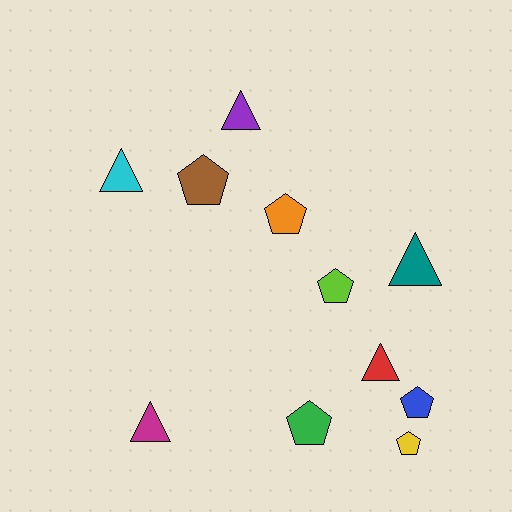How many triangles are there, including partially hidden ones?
There are 5 triangles.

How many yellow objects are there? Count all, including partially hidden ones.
There is 1 yellow object.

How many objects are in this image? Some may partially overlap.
There are 11 objects.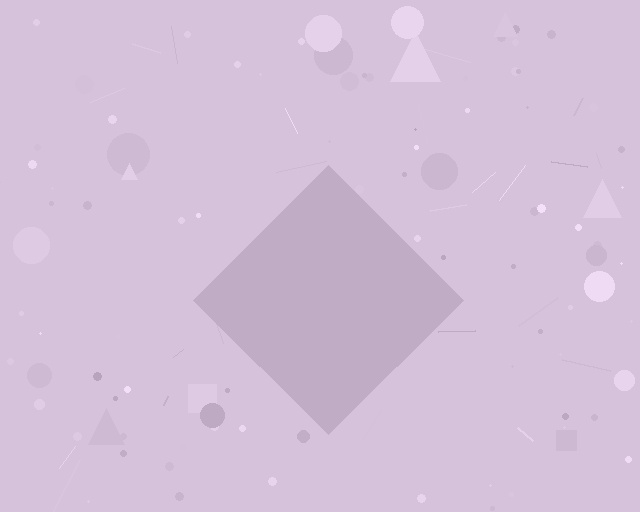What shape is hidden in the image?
A diamond is hidden in the image.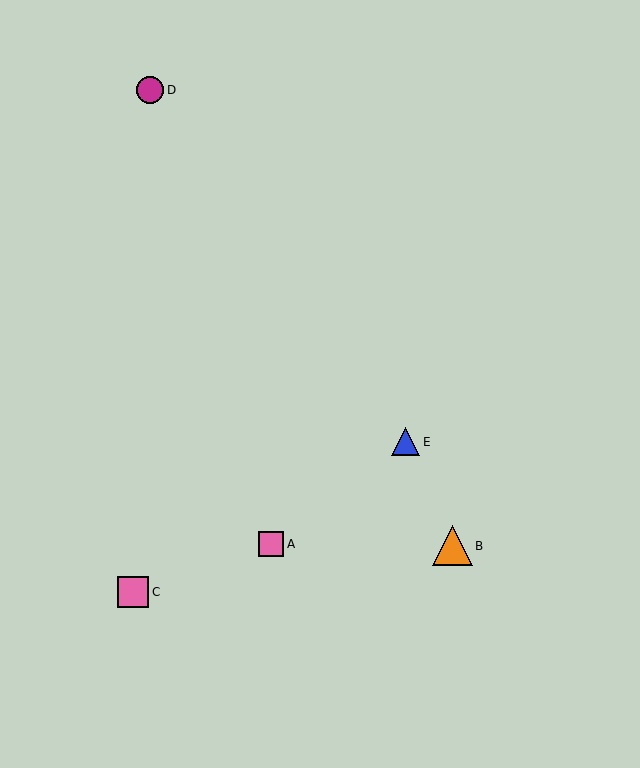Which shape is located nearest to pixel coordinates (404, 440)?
The blue triangle (labeled E) at (406, 442) is nearest to that location.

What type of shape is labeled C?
Shape C is a pink square.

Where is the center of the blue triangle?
The center of the blue triangle is at (406, 442).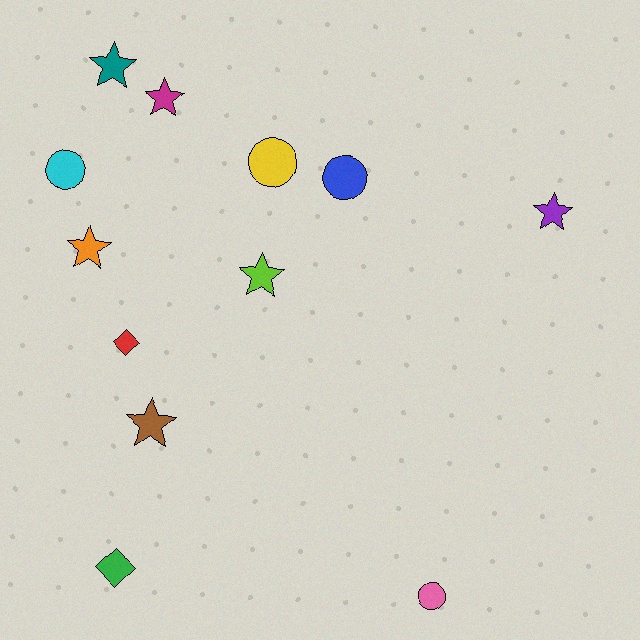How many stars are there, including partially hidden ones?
There are 6 stars.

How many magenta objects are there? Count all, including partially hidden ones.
There is 1 magenta object.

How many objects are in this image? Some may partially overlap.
There are 12 objects.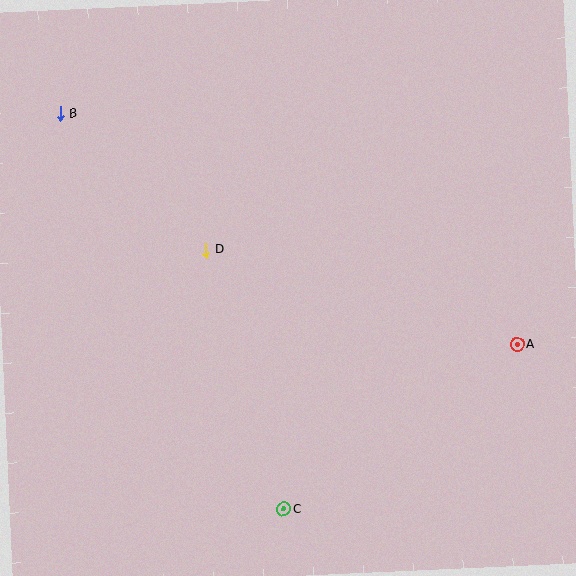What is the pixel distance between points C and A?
The distance between C and A is 285 pixels.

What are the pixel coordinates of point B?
Point B is at (60, 114).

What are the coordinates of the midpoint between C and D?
The midpoint between C and D is at (245, 379).